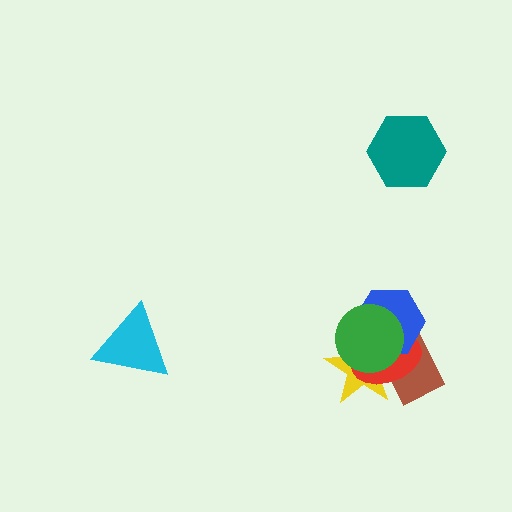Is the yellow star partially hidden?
Yes, it is partially covered by another shape.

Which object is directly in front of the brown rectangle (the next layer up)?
The red ellipse is directly in front of the brown rectangle.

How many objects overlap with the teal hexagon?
0 objects overlap with the teal hexagon.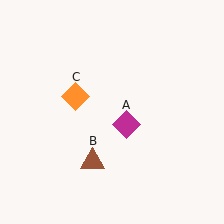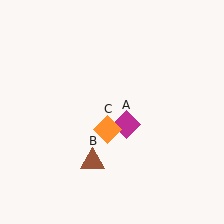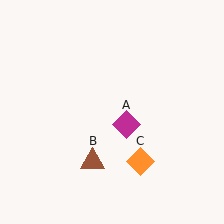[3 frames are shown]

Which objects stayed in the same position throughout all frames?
Magenta diamond (object A) and brown triangle (object B) remained stationary.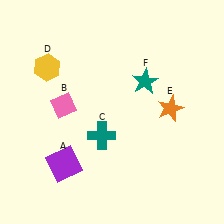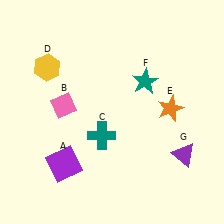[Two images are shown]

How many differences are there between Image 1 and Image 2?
There is 1 difference between the two images.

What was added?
A purple triangle (G) was added in Image 2.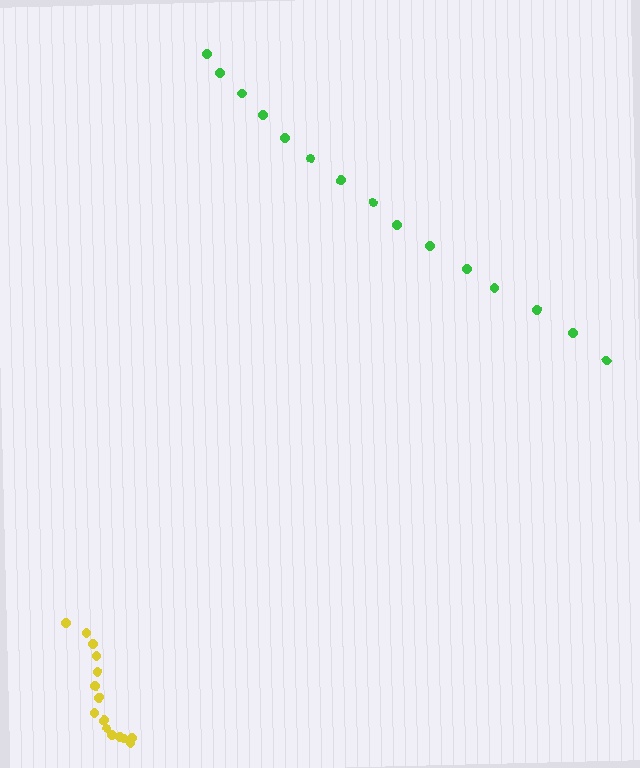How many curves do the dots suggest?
There are 2 distinct paths.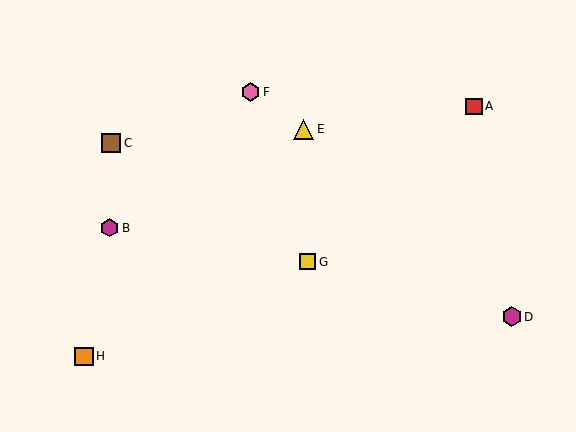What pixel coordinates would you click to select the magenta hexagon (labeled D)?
Click at (512, 317) to select the magenta hexagon D.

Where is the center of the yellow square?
The center of the yellow square is at (308, 262).